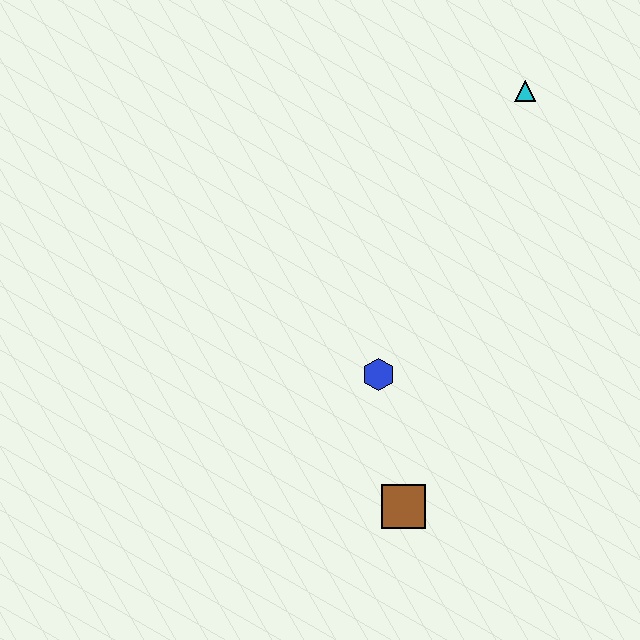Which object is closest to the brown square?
The blue hexagon is closest to the brown square.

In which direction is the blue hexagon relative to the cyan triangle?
The blue hexagon is below the cyan triangle.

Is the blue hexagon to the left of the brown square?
Yes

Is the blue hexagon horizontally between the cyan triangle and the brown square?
No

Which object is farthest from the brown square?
The cyan triangle is farthest from the brown square.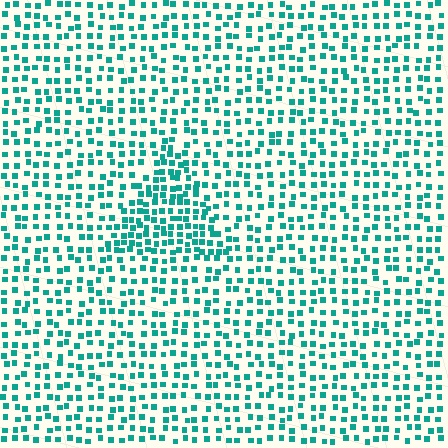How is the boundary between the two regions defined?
The boundary is defined by a change in element density (approximately 1.8x ratio). All elements are the same color, size, and shape.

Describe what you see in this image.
The image contains small teal elements arranged at two different densities. A triangle-shaped region is visible where the elements are more densely packed than the surrounding area.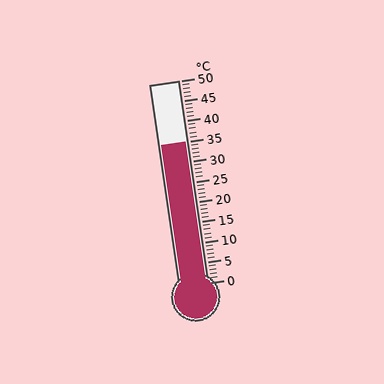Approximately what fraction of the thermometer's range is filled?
The thermometer is filled to approximately 70% of its range.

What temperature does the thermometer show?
The thermometer shows approximately 35°C.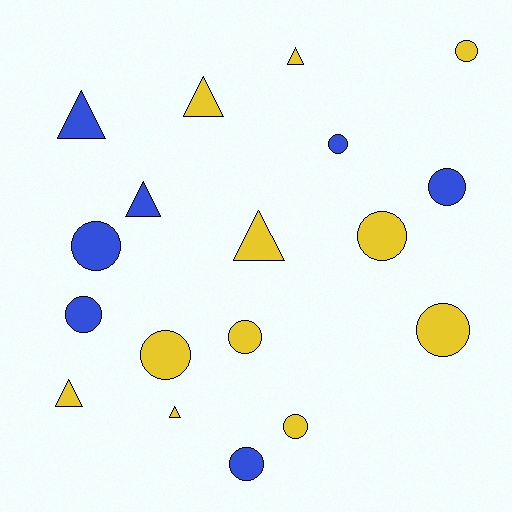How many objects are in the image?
There are 18 objects.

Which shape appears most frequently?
Circle, with 11 objects.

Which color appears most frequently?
Yellow, with 11 objects.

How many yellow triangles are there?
There are 5 yellow triangles.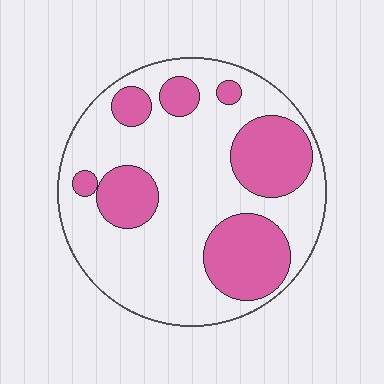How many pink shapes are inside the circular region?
7.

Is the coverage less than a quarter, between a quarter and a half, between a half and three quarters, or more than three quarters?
Between a quarter and a half.